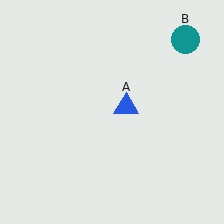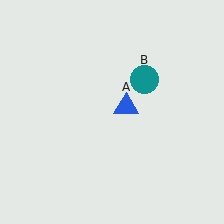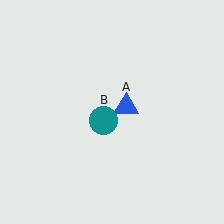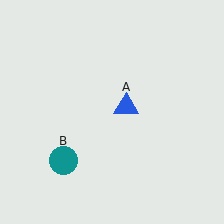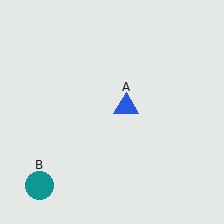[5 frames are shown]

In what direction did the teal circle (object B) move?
The teal circle (object B) moved down and to the left.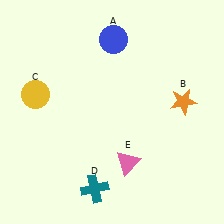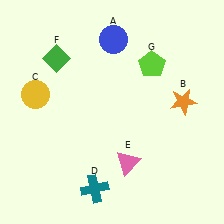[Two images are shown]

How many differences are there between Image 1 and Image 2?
There are 2 differences between the two images.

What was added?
A green diamond (F), a lime pentagon (G) were added in Image 2.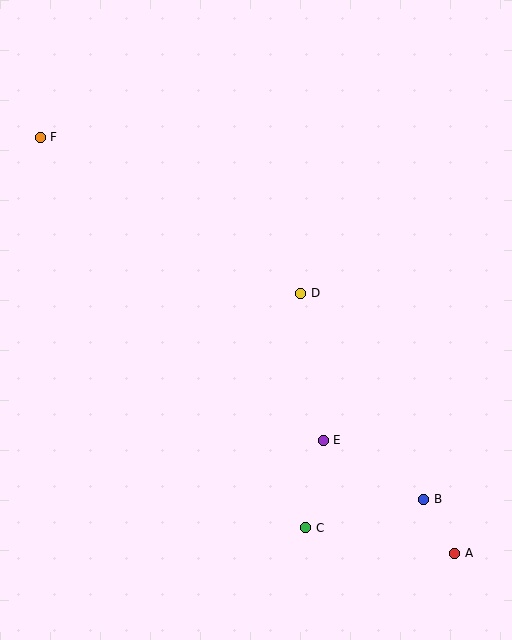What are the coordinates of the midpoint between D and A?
The midpoint between D and A is at (378, 423).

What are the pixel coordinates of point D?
Point D is at (301, 293).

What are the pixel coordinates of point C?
Point C is at (306, 528).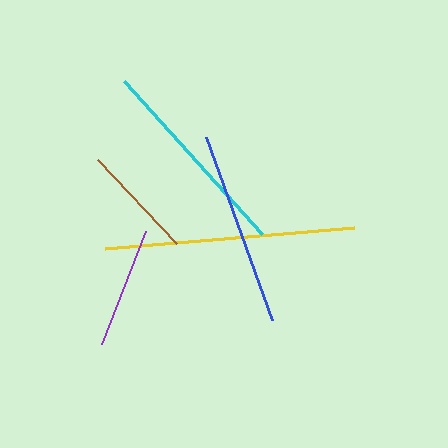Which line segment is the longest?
The yellow line is the longest at approximately 250 pixels.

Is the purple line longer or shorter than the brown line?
The purple line is longer than the brown line.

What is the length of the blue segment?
The blue segment is approximately 194 pixels long.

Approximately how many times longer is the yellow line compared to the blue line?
The yellow line is approximately 1.3 times the length of the blue line.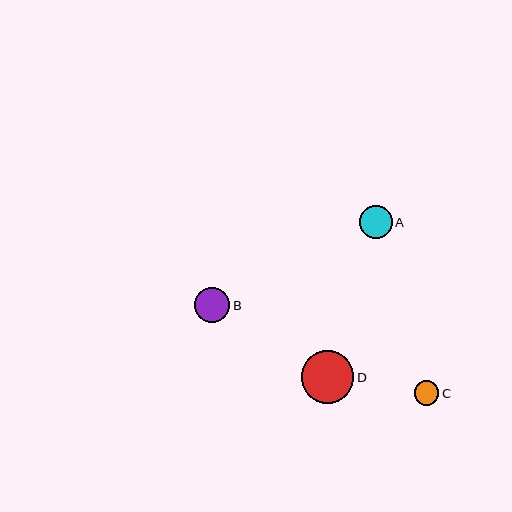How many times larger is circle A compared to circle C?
Circle A is approximately 1.3 times the size of circle C.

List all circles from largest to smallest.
From largest to smallest: D, B, A, C.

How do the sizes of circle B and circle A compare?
Circle B and circle A are approximately the same size.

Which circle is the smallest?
Circle C is the smallest with a size of approximately 25 pixels.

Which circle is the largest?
Circle D is the largest with a size of approximately 52 pixels.